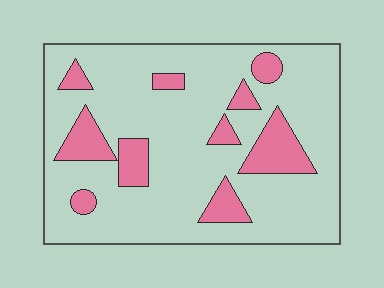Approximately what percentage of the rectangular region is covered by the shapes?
Approximately 20%.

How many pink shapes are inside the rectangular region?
10.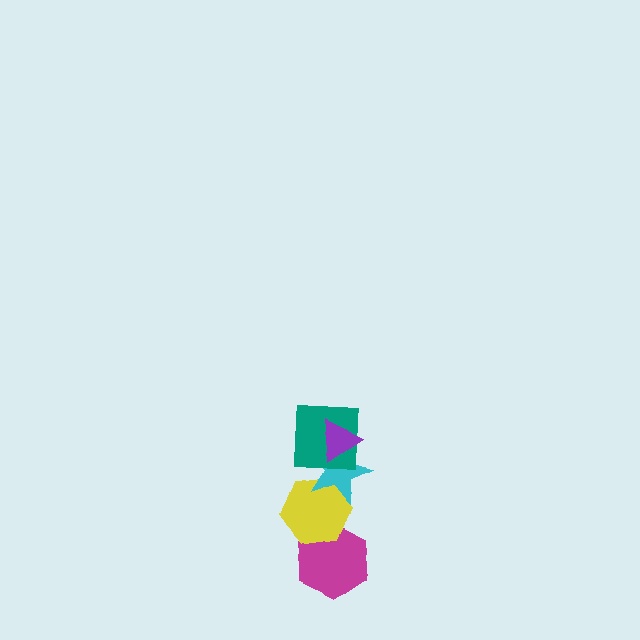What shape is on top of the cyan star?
The teal square is on top of the cyan star.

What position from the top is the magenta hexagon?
The magenta hexagon is 5th from the top.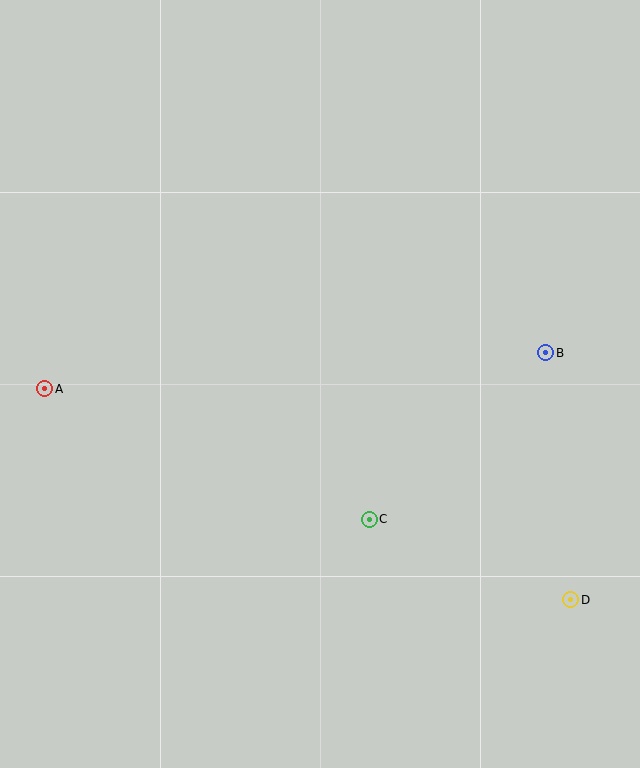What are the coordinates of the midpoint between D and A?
The midpoint between D and A is at (308, 494).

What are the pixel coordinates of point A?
Point A is at (45, 389).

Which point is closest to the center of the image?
Point C at (369, 519) is closest to the center.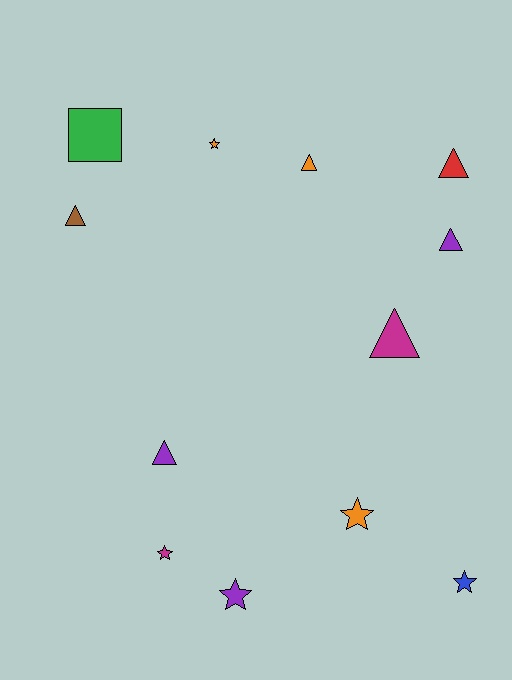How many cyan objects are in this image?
There are no cyan objects.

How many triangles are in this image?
There are 6 triangles.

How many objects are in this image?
There are 12 objects.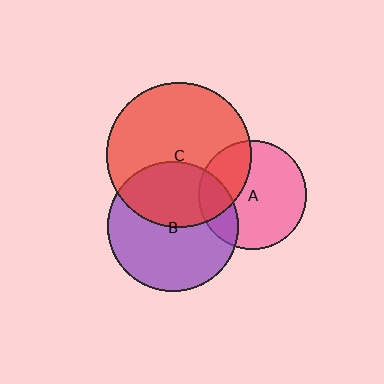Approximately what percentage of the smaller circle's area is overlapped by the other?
Approximately 20%.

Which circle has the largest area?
Circle C (red).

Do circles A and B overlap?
Yes.